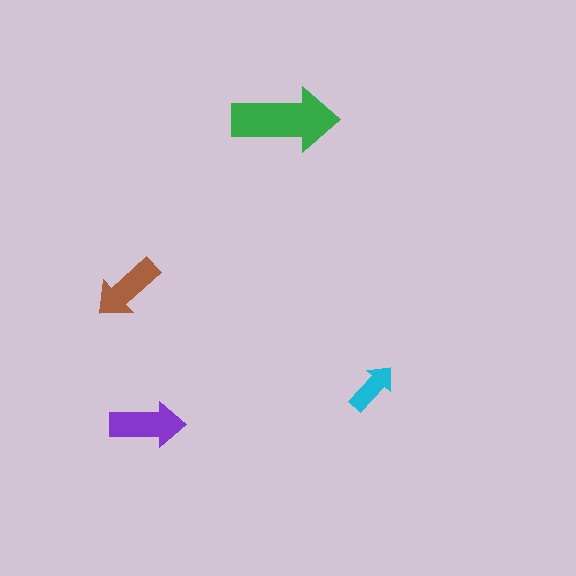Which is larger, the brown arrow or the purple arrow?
The purple one.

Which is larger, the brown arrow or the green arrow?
The green one.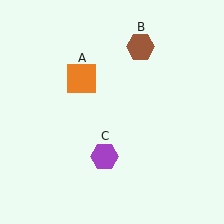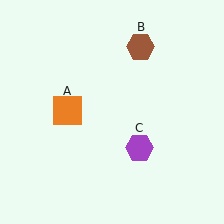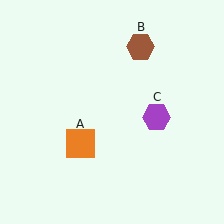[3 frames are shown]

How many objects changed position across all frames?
2 objects changed position: orange square (object A), purple hexagon (object C).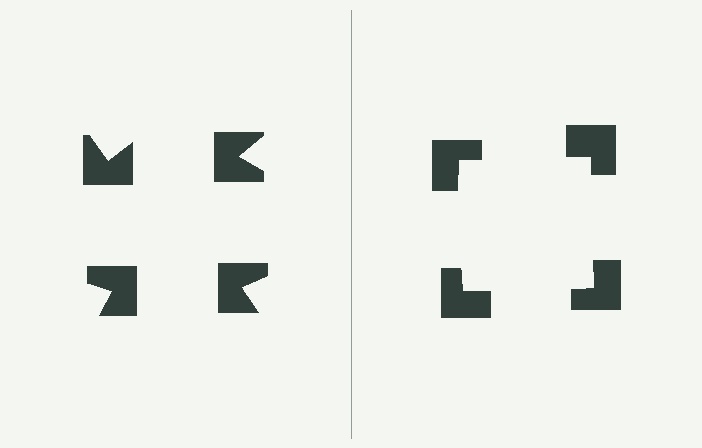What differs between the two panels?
The notched squares are positioned identically on both sides; only the wedge orientations differ. On the right they align to a square; on the left they are misaligned.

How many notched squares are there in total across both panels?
8 — 4 on each side.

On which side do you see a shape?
An illusory square appears on the right side. On the left side the wedge cuts are rotated, so no coherent shape forms.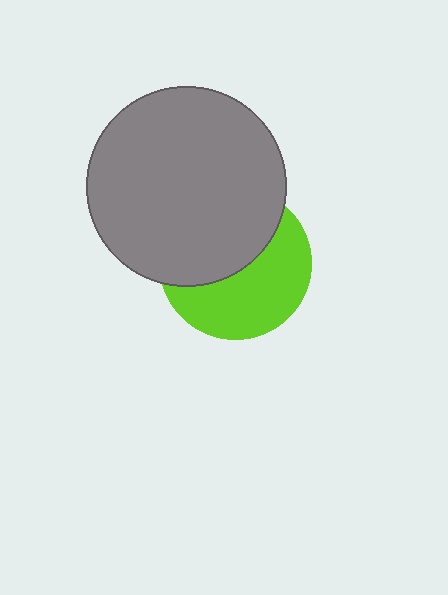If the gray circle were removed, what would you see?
You would see the complete lime circle.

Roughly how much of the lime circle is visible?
About half of it is visible (roughly 51%).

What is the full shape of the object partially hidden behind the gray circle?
The partially hidden object is a lime circle.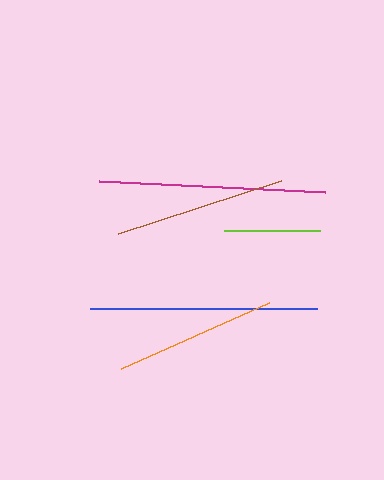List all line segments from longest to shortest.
From longest to shortest: blue, magenta, brown, orange, lime.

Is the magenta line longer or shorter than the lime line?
The magenta line is longer than the lime line.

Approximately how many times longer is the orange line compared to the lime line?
The orange line is approximately 1.7 times the length of the lime line.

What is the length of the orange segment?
The orange segment is approximately 161 pixels long.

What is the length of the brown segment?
The brown segment is approximately 171 pixels long.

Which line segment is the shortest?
The lime line is the shortest at approximately 96 pixels.